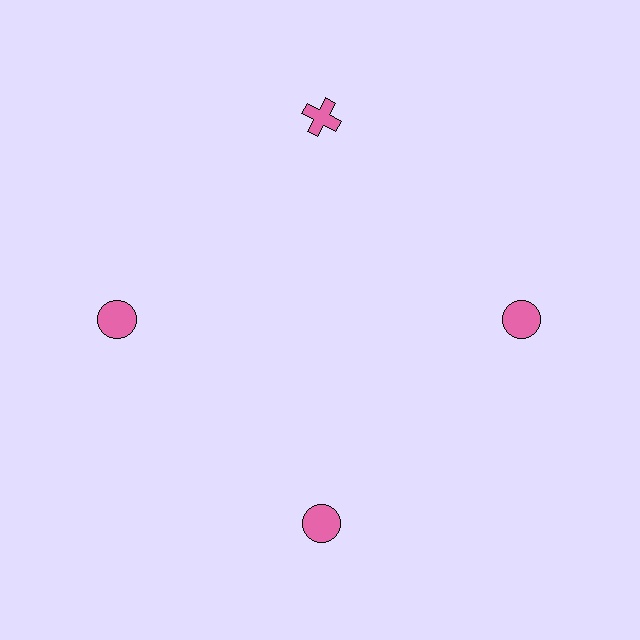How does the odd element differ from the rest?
It has a different shape: cross instead of circle.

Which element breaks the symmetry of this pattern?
The pink cross at roughly the 12 o'clock position breaks the symmetry. All other shapes are pink circles.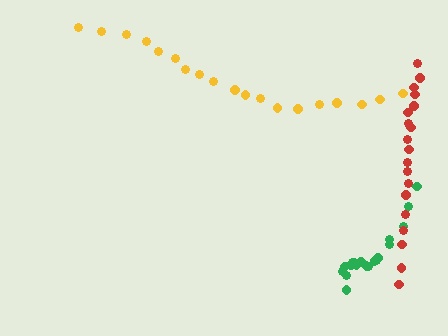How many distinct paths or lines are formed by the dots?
There are 3 distinct paths.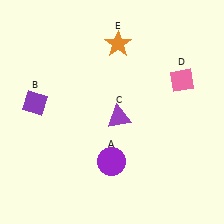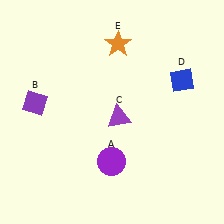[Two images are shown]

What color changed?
The diamond (D) changed from pink in Image 1 to blue in Image 2.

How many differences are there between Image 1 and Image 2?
There is 1 difference between the two images.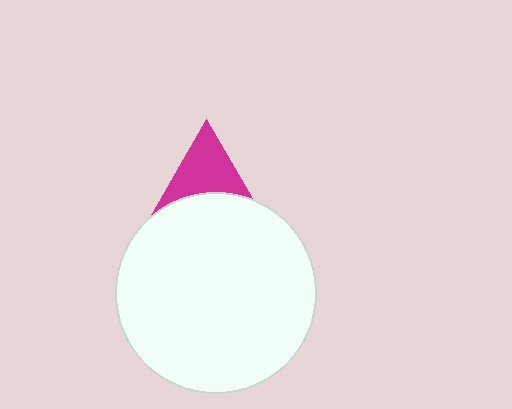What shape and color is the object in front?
The object in front is a white circle.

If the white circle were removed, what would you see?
You would see the complete magenta triangle.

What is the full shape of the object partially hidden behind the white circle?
The partially hidden object is a magenta triangle.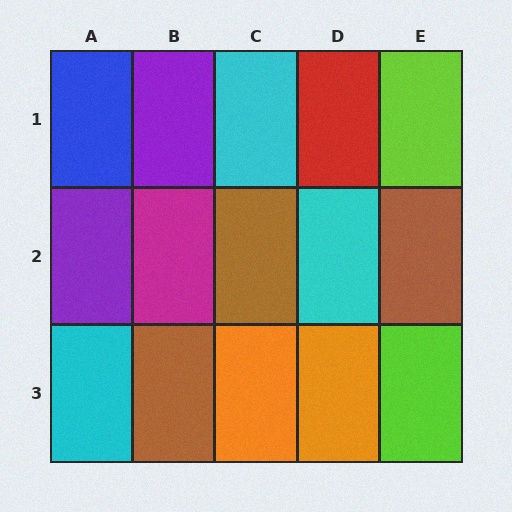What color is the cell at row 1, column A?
Blue.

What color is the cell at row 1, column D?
Red.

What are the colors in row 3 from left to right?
Cyan, brown, orange, orange, lime.